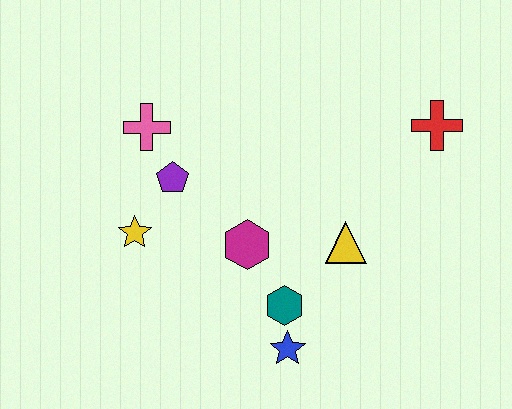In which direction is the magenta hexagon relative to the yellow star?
The magenta hexagon is to the right of the yellow star.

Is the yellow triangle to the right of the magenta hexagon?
Yes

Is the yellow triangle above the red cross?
No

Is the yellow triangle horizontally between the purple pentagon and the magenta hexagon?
No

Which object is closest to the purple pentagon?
The pink cross is closest to the purple pentagon.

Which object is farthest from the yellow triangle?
The pink cross is farthest from the yellow triangle.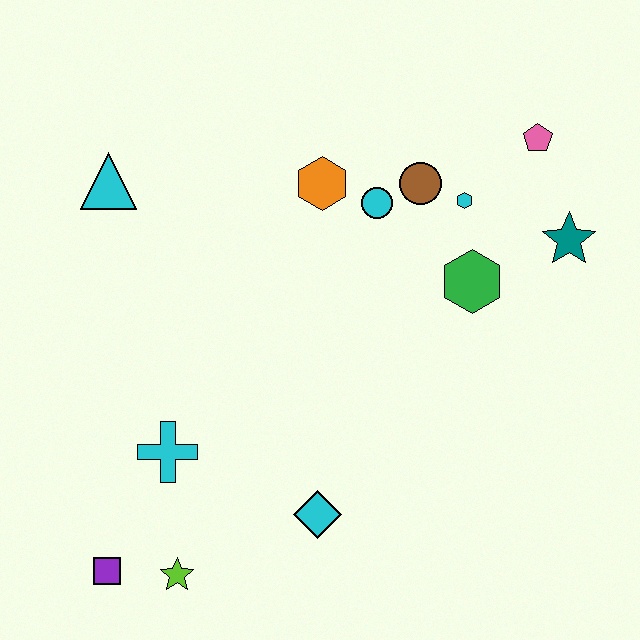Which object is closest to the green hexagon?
The cyan hexagon is closest to the green hexagon.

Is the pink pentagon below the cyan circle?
No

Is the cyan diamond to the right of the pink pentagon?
No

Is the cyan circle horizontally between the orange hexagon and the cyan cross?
No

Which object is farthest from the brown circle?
The purple square is farthest from the brown circle.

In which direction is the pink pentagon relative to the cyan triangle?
The pink pentagon is to the right of the cyan triangle.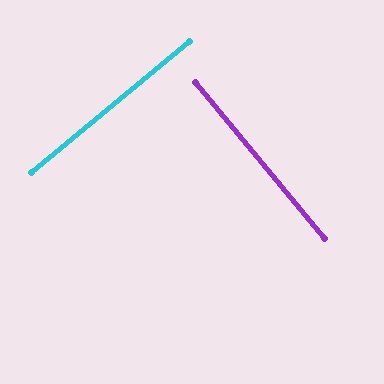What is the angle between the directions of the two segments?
Approximately 90 degrees.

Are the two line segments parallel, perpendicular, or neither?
Perpendicular — they meet at approximately 90°.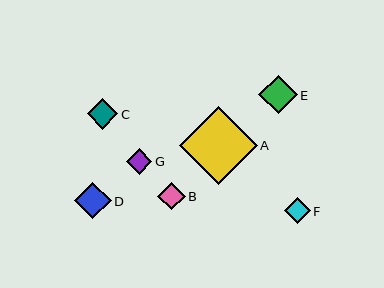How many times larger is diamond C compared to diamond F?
Diamond C is approximately 1.2 times the size of diamond F.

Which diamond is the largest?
Diamond A is the largest with a size of approximately 77 pixels.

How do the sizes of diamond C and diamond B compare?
Diamond C and diamond B are approximately the same size.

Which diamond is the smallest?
Diamond G is the smallest with a size of approximately 26 pixels.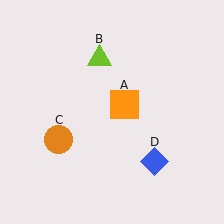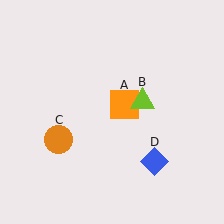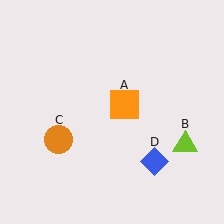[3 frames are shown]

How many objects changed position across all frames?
1 object changed position: lime triangle (object B).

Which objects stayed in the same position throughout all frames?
Orange square (object A) and orange circle (object C) and blue diamond (object D) remained stationary.